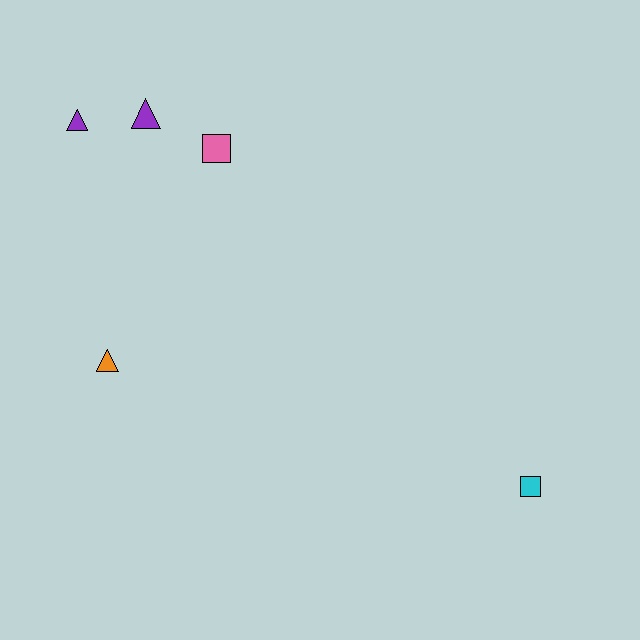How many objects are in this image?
There are 5 objects.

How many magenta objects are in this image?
There are no magenta objects.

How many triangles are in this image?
There are 3 triangles.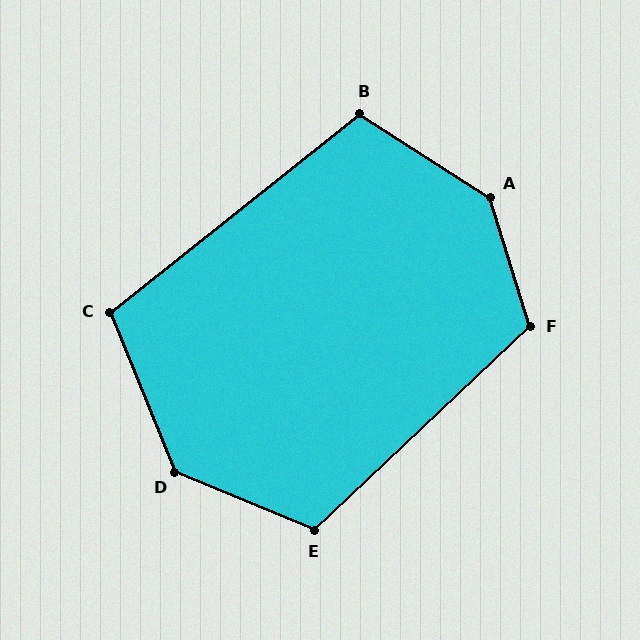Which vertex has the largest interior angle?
A, at approximately 140 degrees.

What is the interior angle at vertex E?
Approximately 114 degrees (obtuse).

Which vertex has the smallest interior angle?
C, at approximately 106 degrees.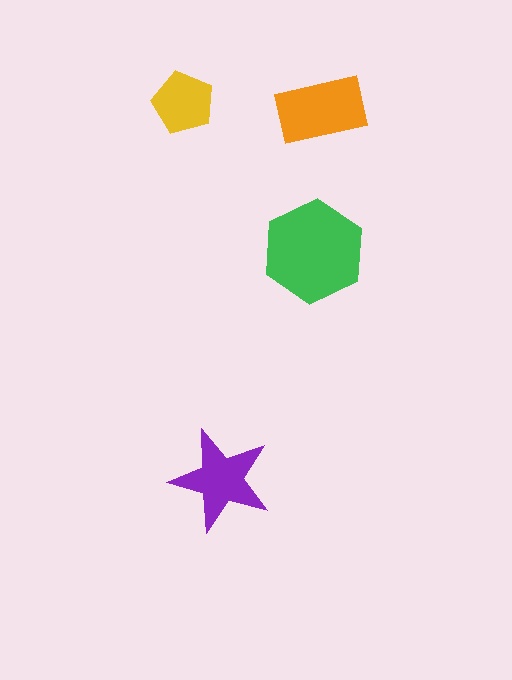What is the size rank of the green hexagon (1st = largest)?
1st.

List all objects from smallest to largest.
The yellow pentagon, the purple star, the orange rectangle, the green hexagon.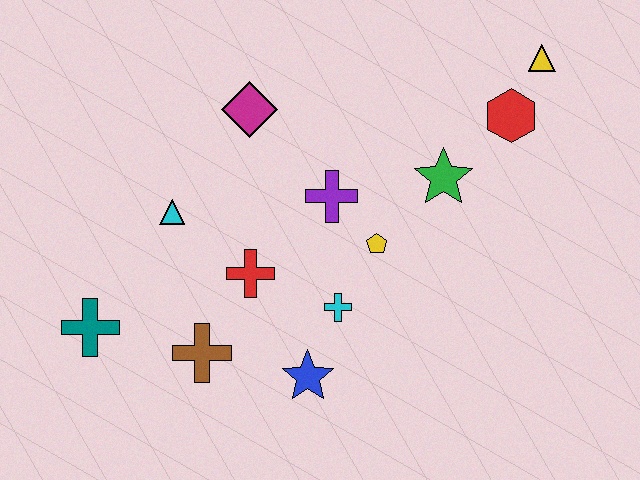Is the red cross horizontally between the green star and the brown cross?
Yes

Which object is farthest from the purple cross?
The teal cross is farthest from the purple cross.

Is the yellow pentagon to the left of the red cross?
No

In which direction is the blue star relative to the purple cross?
The blue star is below the purple cross.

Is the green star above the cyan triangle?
Yes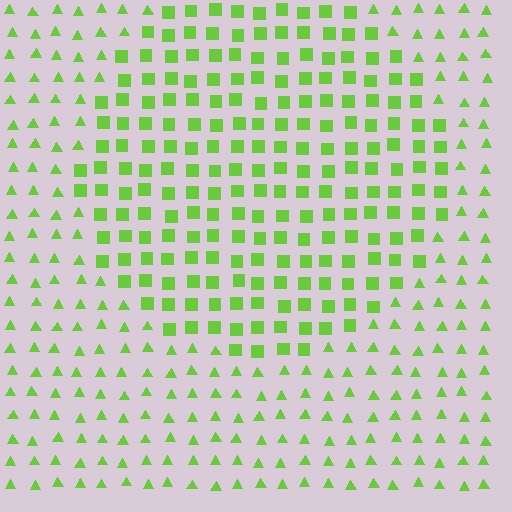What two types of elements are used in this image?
The image uses squares inside the circle region and triangles outside it.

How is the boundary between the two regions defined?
The boundary is defined by a change in element shape: squares inside vs. triangles outside. All elements share the same color and spacing.